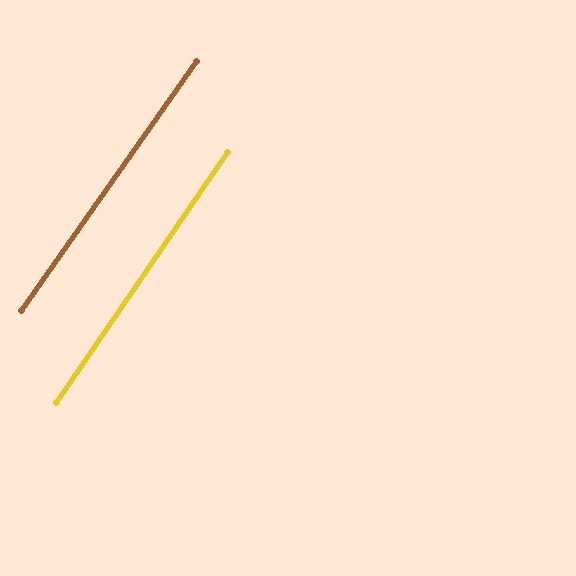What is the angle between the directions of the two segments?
Approximately 1 degree.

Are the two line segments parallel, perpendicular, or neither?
Parallel — their directions differ by only 0.8°.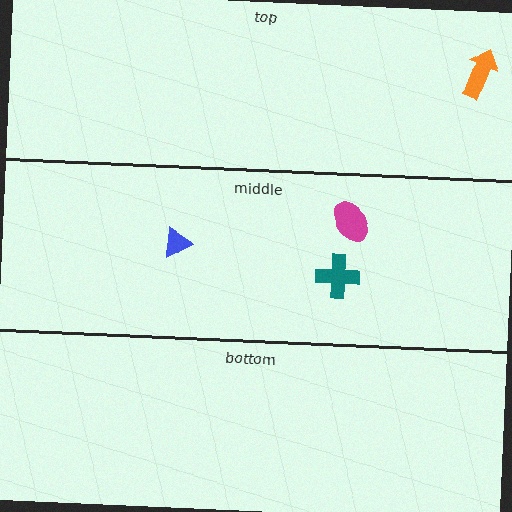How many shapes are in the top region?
1.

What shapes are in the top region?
The orange arrow.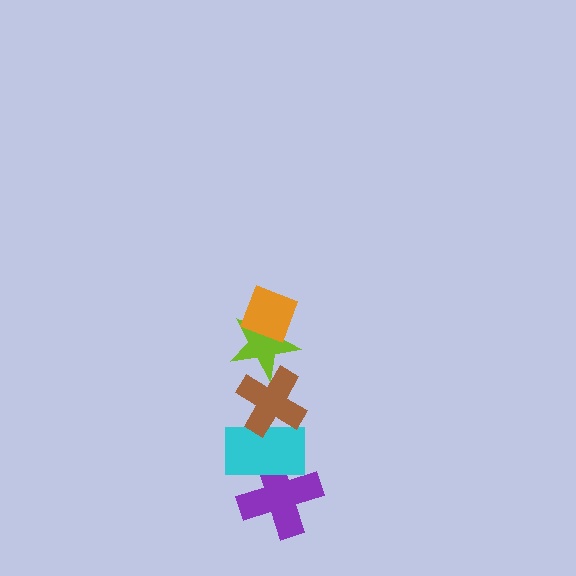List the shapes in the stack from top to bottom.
From top to bottom: the orange diamond, the lime star, the brown cross, the cyan rectangle, the purple cross.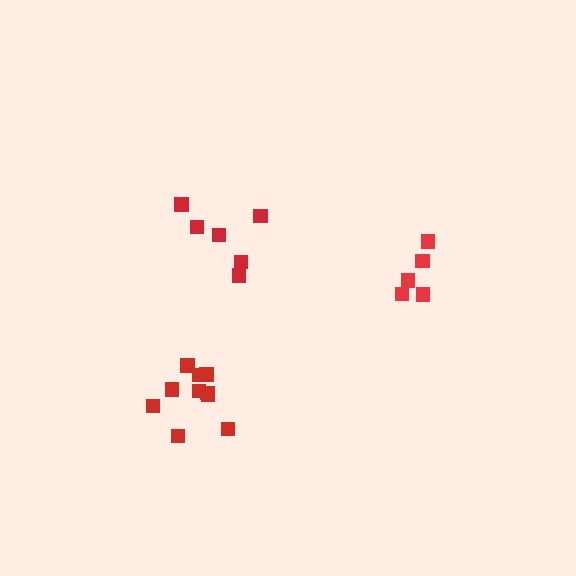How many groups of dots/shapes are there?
There are 3 groups.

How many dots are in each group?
Group 1: 6 dots, Group 2: 5 dots, Group 3: 10 dots (21 total).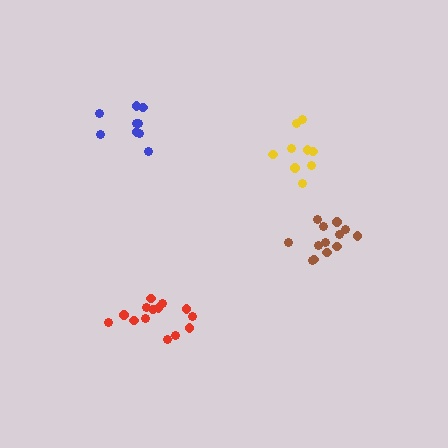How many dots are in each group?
Group 1: 9 dots, Group 2: 14 dots, Group 3: 13 dots, Group 4: 9 dots (45 total).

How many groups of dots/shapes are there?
There are 4 groups.